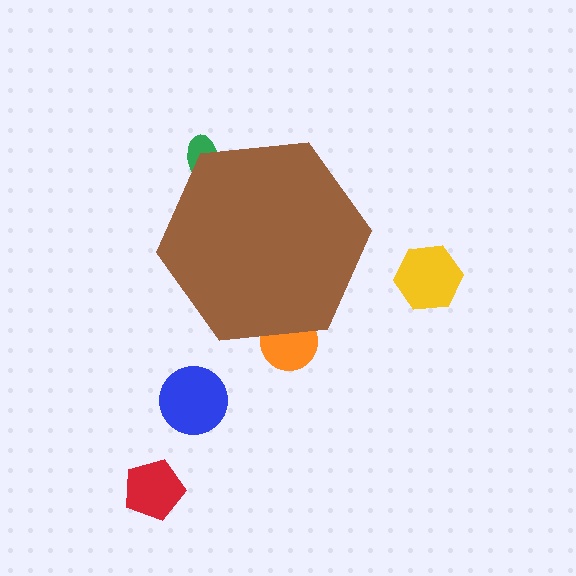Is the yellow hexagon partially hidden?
No, the yellow hexagon is fully visible.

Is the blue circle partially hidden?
No, the blue circle is fully visible.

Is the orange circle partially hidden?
Yes, the orange circle is partially hidden behind the brown hexagon.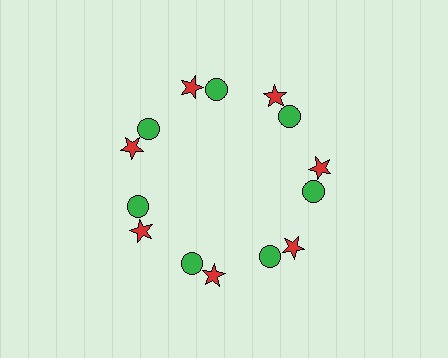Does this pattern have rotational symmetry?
Yes, this pattern has 7-fold rotational symmetry. It looks the same after rotating 51 degrees around the center.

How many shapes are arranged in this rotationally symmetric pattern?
There are 14 shapes, arranged in 7 groups of 2.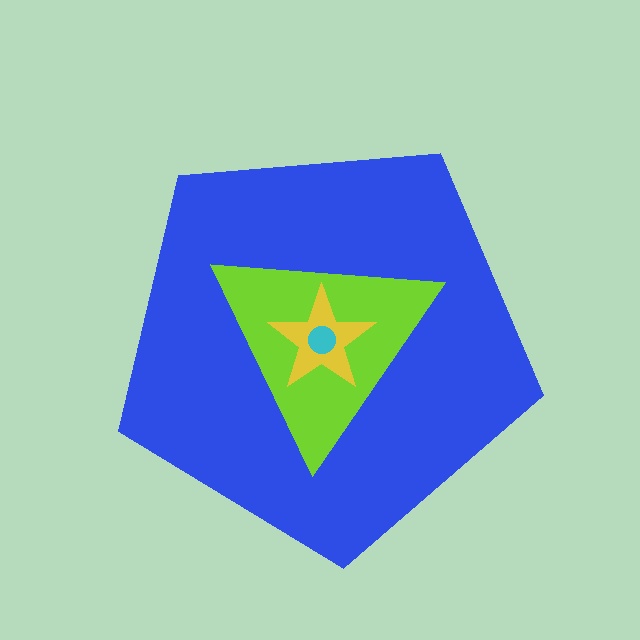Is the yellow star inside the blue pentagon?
Yes.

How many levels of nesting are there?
4.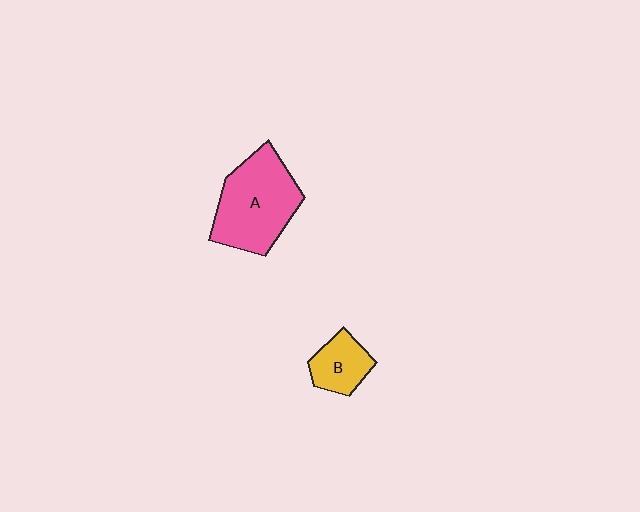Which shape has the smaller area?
Shape B (yellow).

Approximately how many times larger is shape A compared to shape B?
Approximately 2.3 times.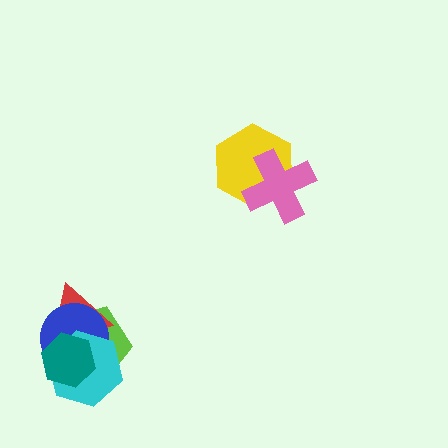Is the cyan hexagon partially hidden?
Yes, it is partially covered by another shape.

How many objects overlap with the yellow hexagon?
1 object overlaps with the yellow hexagon.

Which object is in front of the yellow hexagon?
The pink cross is in front of the yellow hexagon.